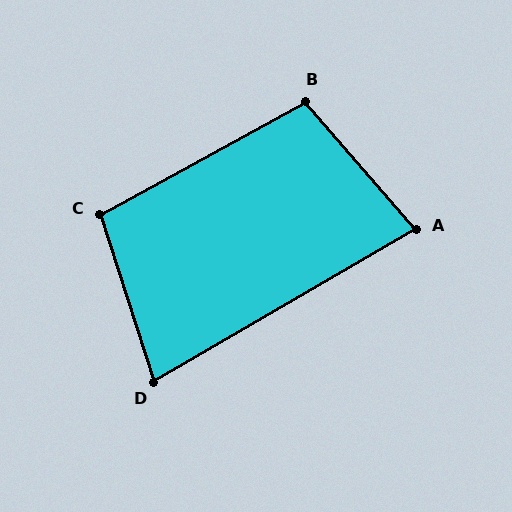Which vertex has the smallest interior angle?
D, at approximately 78 degrees.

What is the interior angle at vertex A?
Approximately 79 degrees (acute).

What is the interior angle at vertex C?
Approximately 101 degrees (obtuse).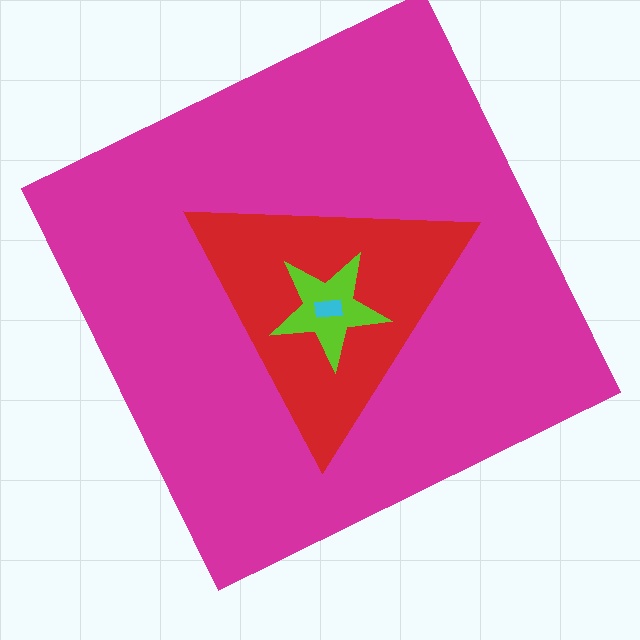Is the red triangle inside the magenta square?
Yes.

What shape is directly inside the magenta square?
The red triangle.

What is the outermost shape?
The magenta square.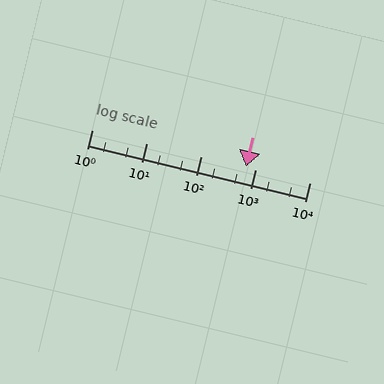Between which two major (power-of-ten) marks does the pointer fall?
The pointer is between 100 and 1000.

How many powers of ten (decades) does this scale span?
The scale spans 4 decades, from 1 to 10000.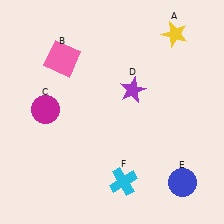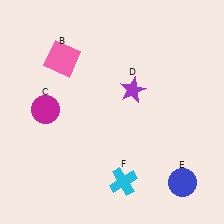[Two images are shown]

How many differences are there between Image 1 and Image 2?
There is 1 difference between the two images.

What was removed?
The yellow star (A) was removed in Image 2.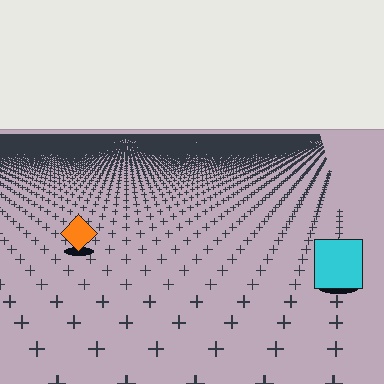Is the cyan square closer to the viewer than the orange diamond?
Yes. The cyan square is closer — you can tell from the texture gradient: the ground texture is coarser near it.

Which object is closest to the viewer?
The cyan square is closest. The texture marks near it are larger and more spread out.